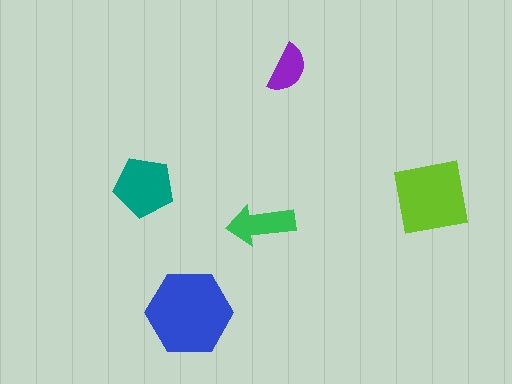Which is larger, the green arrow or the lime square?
The lime square.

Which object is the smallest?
The purple semicircle.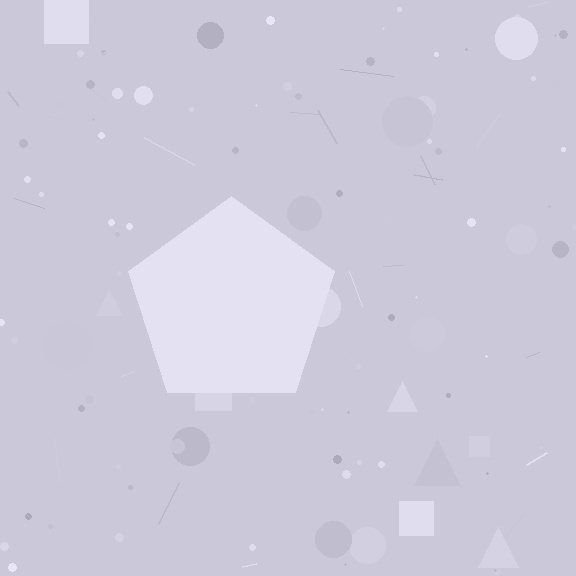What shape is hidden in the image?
A pentagon is hidden in the image.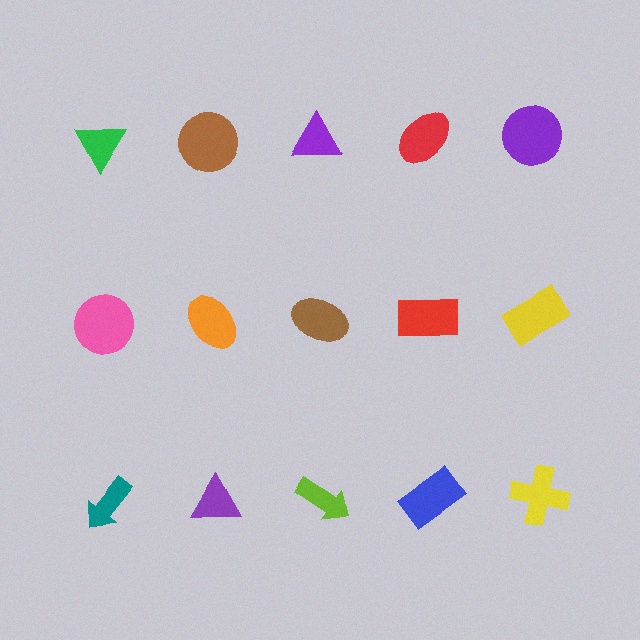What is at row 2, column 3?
A brown ellipse.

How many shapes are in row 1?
5 shapes.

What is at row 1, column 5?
A purple circle.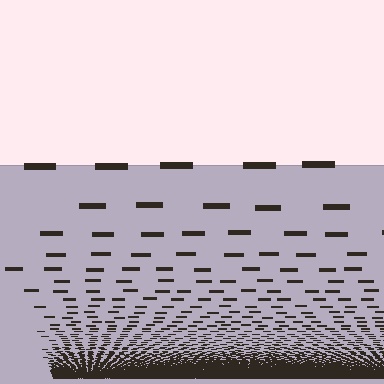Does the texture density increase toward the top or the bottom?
Density increases toward the bottom.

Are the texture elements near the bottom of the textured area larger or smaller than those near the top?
Smaller. The gradient is inverted — elements near the bottom are smaller and denser.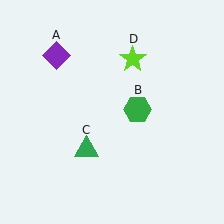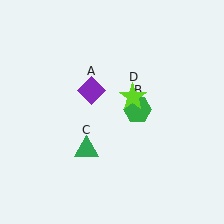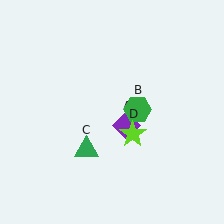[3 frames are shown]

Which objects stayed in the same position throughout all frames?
Green hexagon (object B) and green triangle (object C) remained stationary.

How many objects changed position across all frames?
2 objects changed position: purple diamond (object A), lime star (object D).